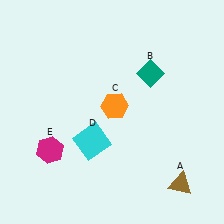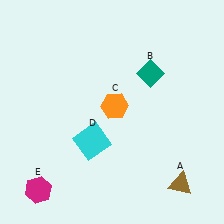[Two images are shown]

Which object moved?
The magenta hexagon (E) moved down.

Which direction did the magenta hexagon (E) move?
The magenta hexagon (E) moved down.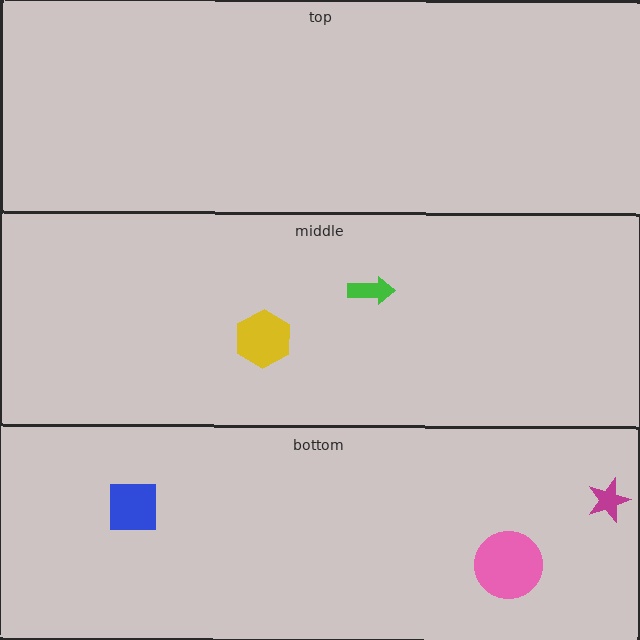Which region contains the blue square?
The bottom region.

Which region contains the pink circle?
The bottom region.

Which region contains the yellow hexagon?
The middle region.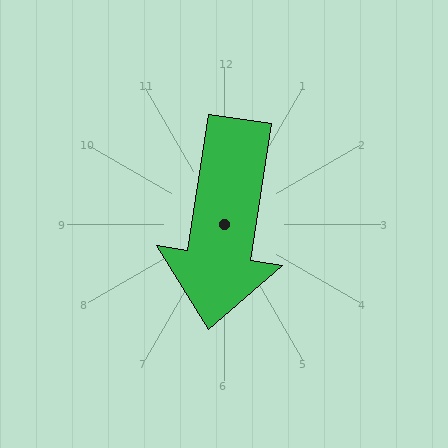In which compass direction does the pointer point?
South.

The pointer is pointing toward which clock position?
Roughly 6 o'clock.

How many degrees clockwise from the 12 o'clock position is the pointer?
Approximately 189 degrees.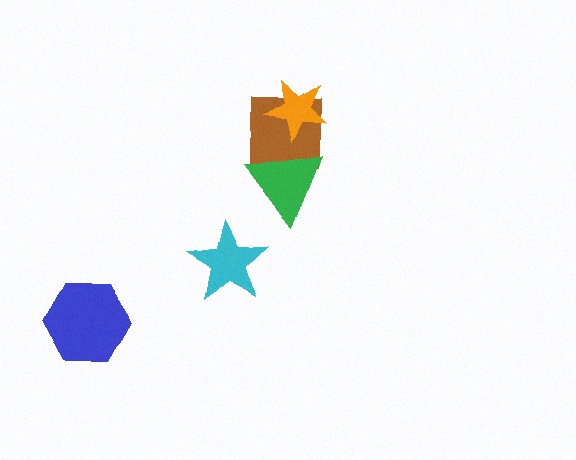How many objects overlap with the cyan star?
0 objects overlap with the cyan star.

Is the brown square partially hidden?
Yes, it is partially covered by another shape.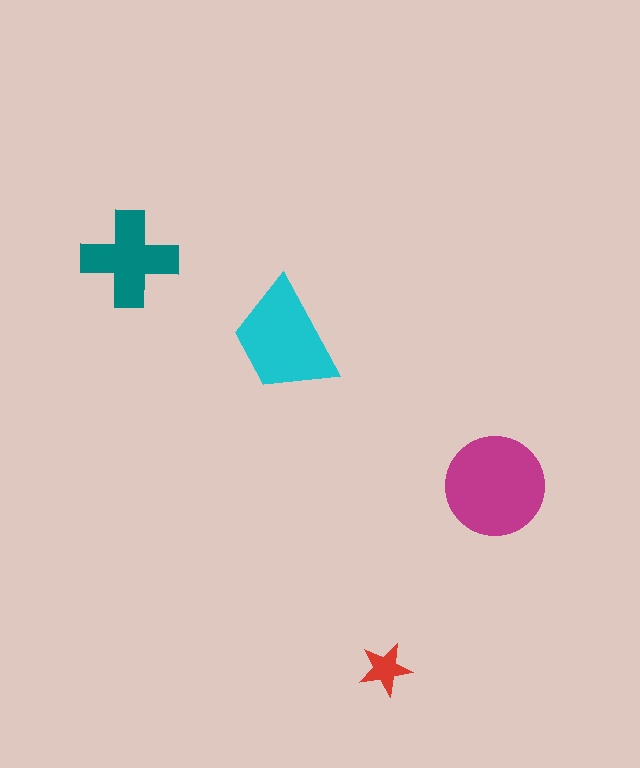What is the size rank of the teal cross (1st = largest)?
3rd.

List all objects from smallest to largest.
The red star, the teal cross, the cyan trapezoid, the magenta circle.